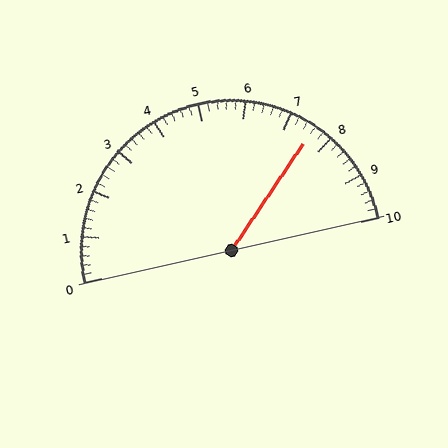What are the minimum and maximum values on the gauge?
The gauge ranges from 0 to 10.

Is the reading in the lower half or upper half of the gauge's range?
The reading is in the upper half of the range (0 to 10).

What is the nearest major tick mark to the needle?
The nearest major tick mark is 8.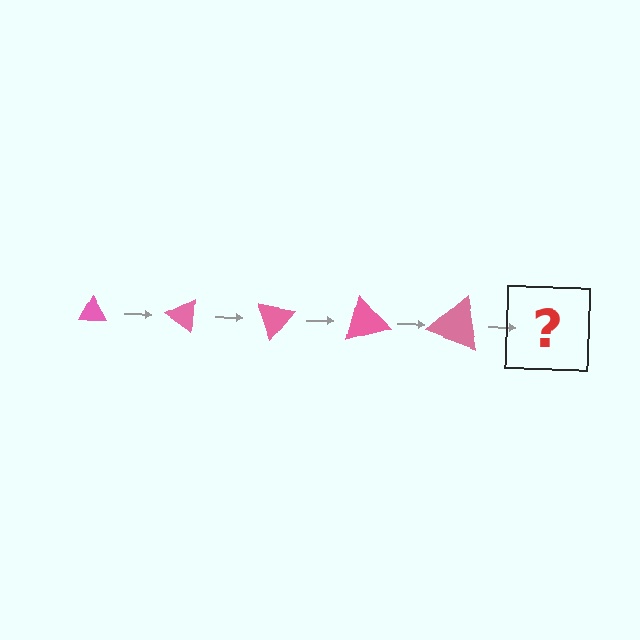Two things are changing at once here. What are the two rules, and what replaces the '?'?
The two rules are that the triangle grows larger each step and it rotates 35 degrees each step. The '?' should be a triangle, larger than the previous one and rotated 175 degrees from the start.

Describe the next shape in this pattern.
It should be a triangle, larger than the previous one and rotated 175 degrees from the start.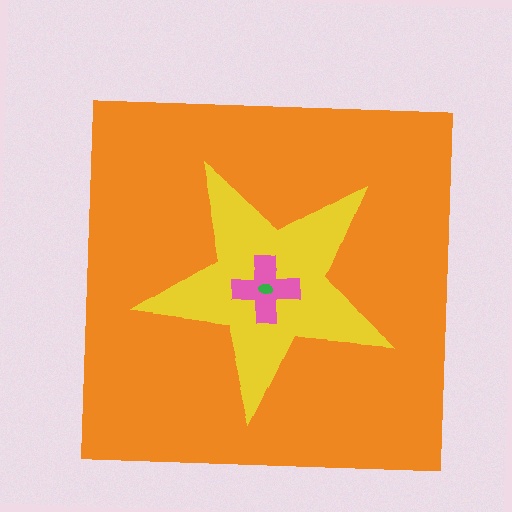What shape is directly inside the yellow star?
The pink cross.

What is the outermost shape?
The orange square.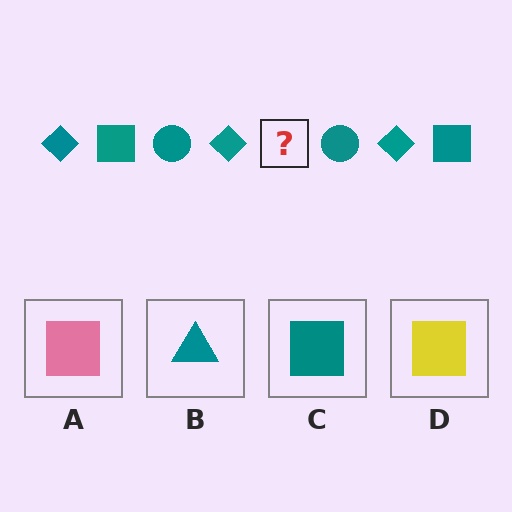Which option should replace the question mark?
Option C.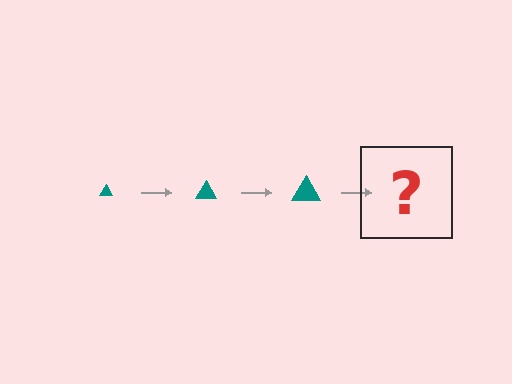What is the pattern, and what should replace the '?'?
The pattern is that the triangle gets progressively larger each step. The '?' should be a teal triangle, larger than the previous one.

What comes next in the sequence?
The next element should be a teal triangle, larger than the previous one.